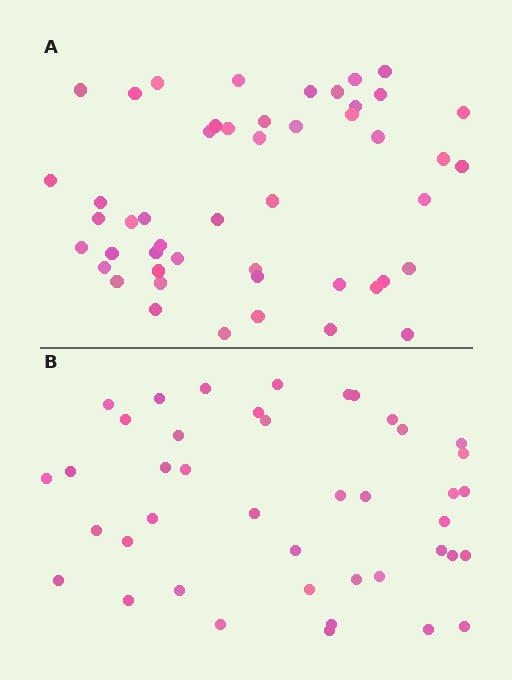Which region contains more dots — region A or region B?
Region A (the top region) has more dots.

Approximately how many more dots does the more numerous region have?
Region A has roughly 8 or so more dots than region B.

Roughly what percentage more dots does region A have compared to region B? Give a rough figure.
About 15% more.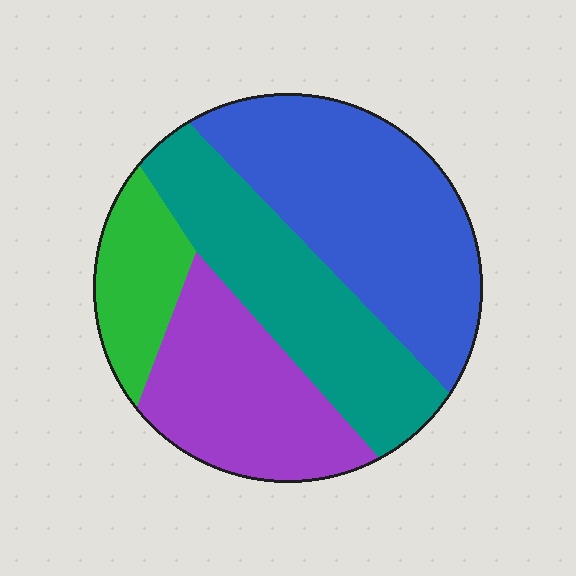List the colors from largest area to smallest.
From largest to smallest: blue, teal, purple, green.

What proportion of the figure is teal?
Teal covers 28% of the figure.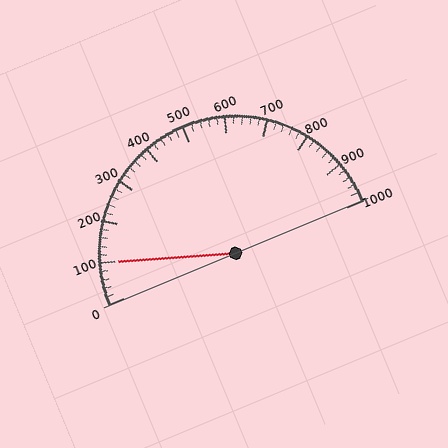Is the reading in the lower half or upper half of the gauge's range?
The reading is in the lower half of the range (0 to 1000).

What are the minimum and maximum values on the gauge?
The gauge ranges from 0 to 1000.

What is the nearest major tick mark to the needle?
The nearest major tick mark is 100.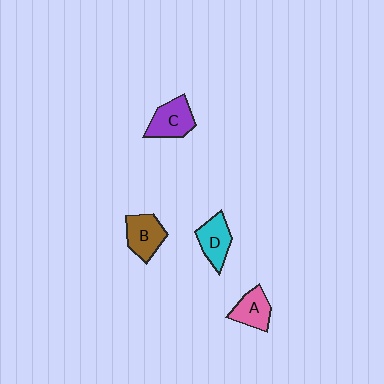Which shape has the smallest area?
Shape A (pink).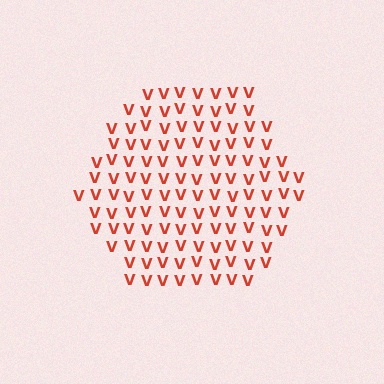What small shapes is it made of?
It is made of small letter V's.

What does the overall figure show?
The overall figure shows a hexagon.